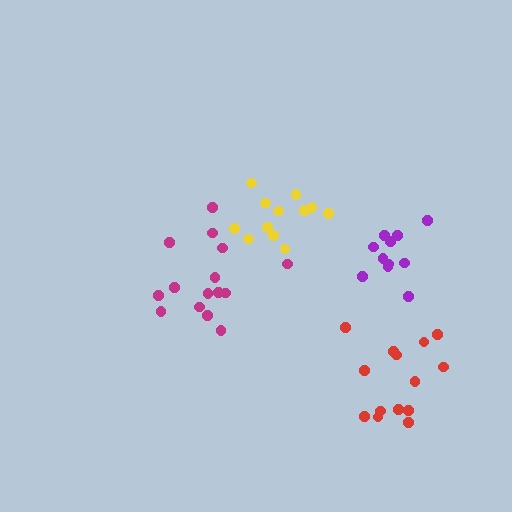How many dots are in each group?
Group 1: 14 dots, Group 2: 12 dots, Group 3: 11 dots, Group 4: 15 dots (52 total).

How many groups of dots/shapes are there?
There are 4 groups.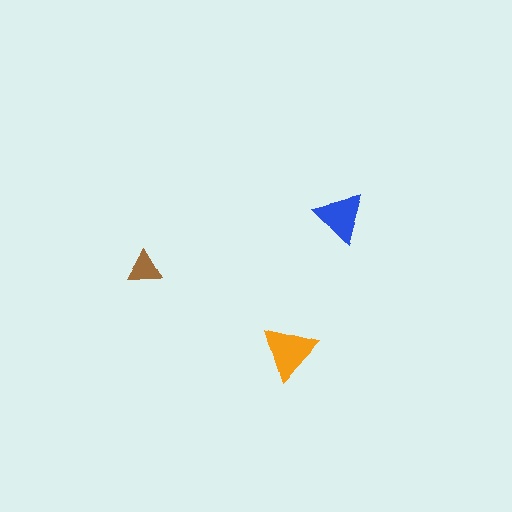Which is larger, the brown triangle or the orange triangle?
The orange one.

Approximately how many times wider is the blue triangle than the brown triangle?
About 1.5 times wider.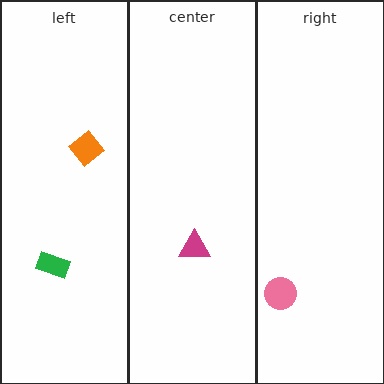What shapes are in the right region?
The pink circle.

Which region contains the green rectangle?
The left region.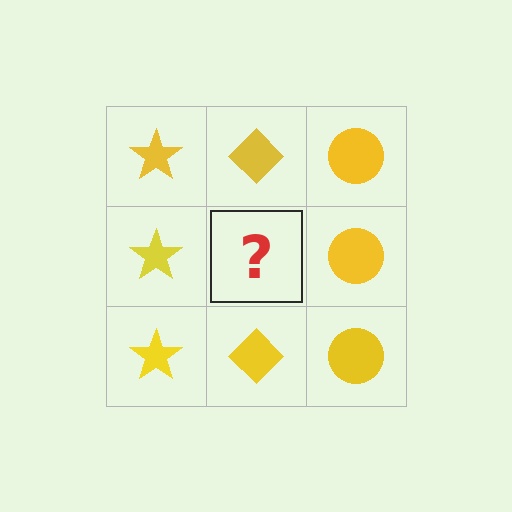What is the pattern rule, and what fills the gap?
The rule is that each column has a consistent shape. The gap should be filled with a yellow diamond.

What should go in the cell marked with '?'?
The missing cell should contain a yellow diamond.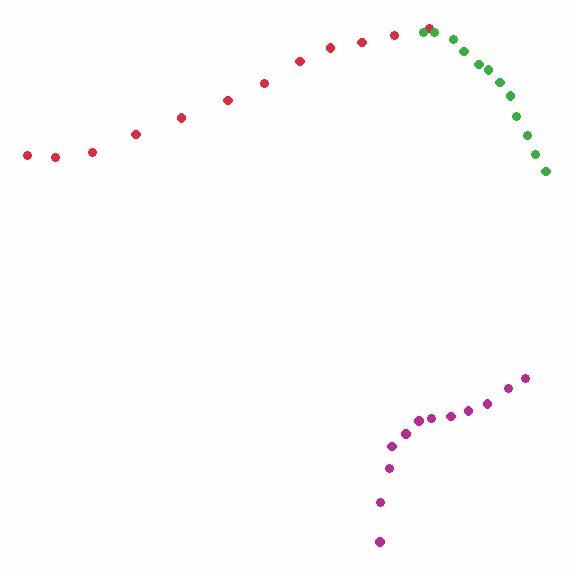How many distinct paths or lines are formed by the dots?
There are 3 distinct paths.